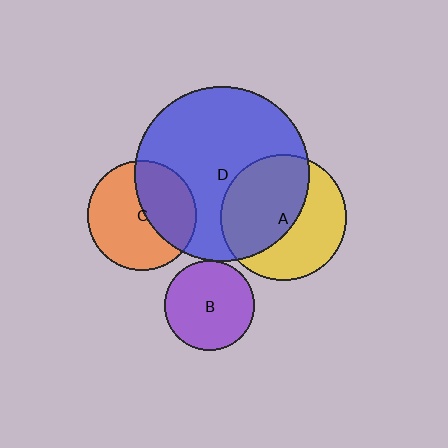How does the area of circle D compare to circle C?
Approximately 2.6 times.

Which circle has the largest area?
Circle D (blue).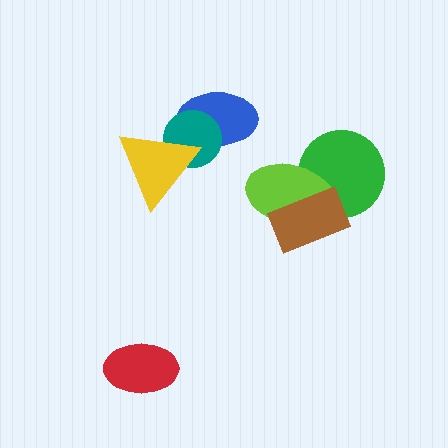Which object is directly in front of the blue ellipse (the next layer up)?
The teal circle is directly in front of the blue ellipse.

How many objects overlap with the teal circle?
2 objects overlap with the teal circle.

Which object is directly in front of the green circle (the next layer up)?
The lime ellipse is directly in front of the green circle.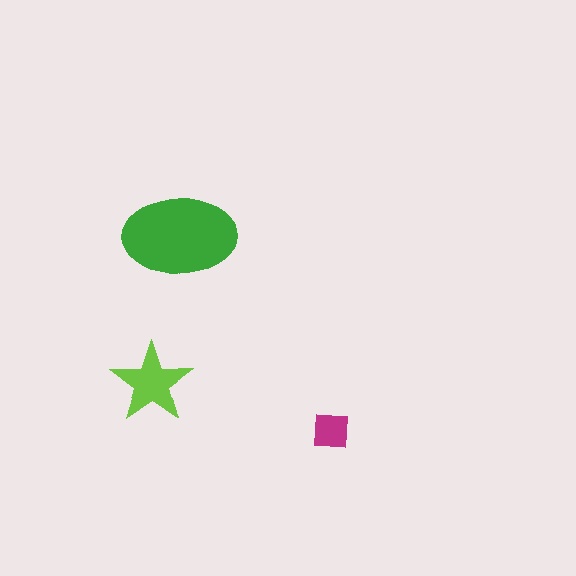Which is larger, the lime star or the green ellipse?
The green ellipse.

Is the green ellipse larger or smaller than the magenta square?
Larger.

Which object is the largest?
The green ellipse.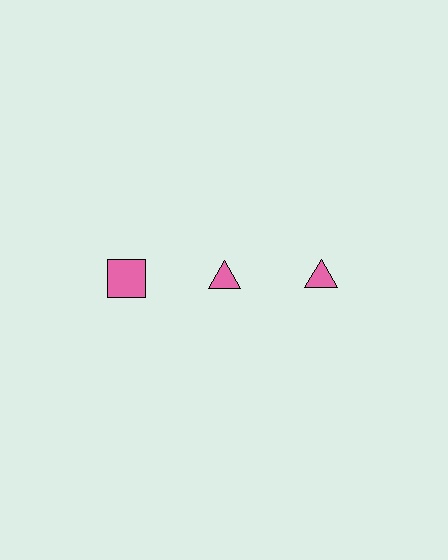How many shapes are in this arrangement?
There are 3 shapes arranged in a grid pattern.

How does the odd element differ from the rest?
It has a different shape: square instead of triangle.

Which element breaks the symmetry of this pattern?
The pink square in the top row, leftmost column breaks the symmetry. All other shapes are pink triangles.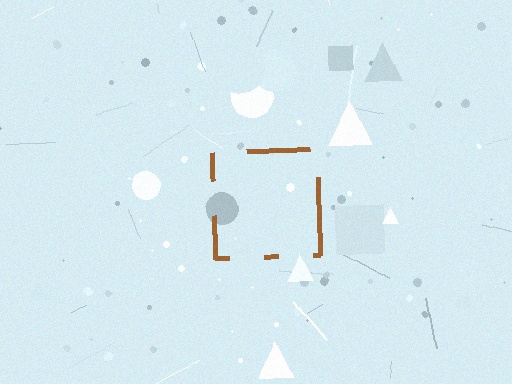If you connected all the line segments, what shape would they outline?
They would outline a square.